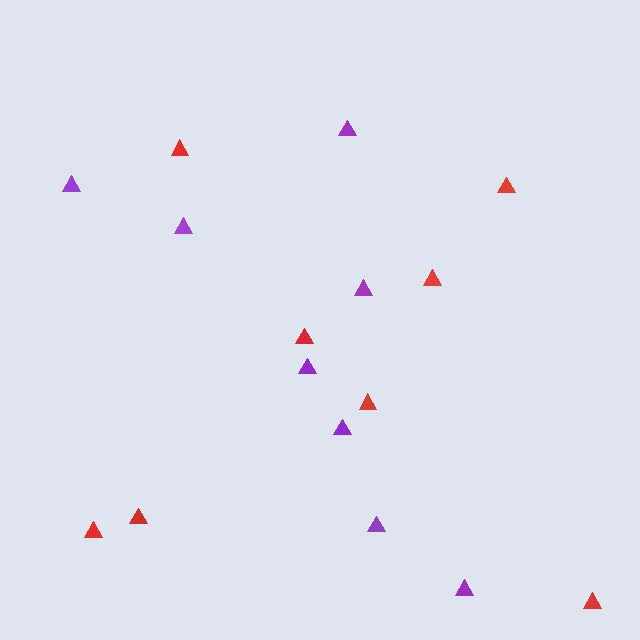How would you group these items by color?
There are 2 groups: one group of purple triangles (8) and one group of red triangles (8).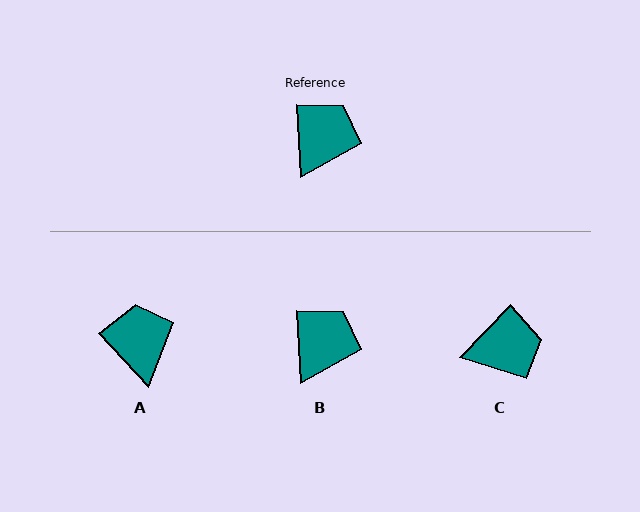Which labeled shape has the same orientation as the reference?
B.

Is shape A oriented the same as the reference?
No, it is off by about 39 degrees.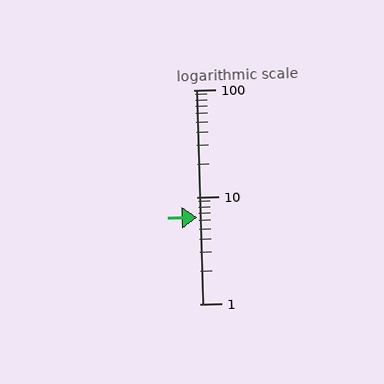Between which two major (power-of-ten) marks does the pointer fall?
The pointer is between 1 and 10.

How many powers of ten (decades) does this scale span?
The scale spans 2 decades, from 1 to 100.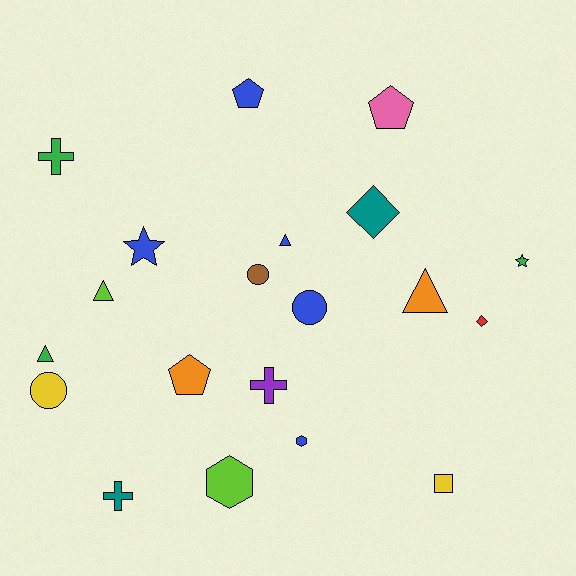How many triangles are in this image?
There are 4 triangles.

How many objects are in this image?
There are 20 objects.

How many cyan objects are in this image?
There are no cyan objects.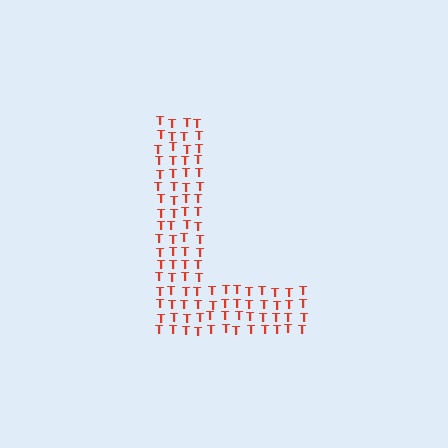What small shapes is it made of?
It is made of small letter T's.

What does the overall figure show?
The overall figure shows the letter L.